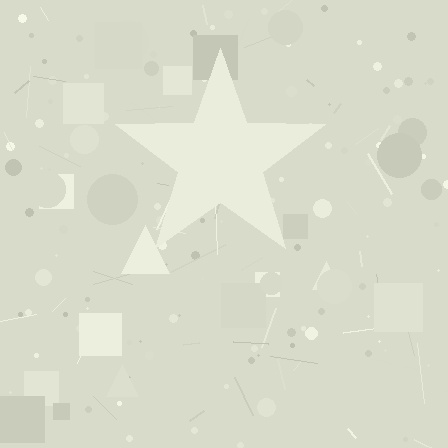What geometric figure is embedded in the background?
A star is embedded in the background.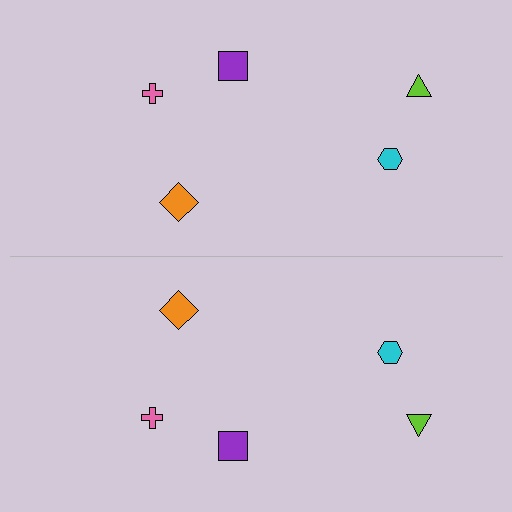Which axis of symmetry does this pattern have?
The pattern has a horizontal axis of symmetry running through the center of the image.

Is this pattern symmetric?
Yes, this pattern has bilateral (reflection) symmetry.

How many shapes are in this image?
There are 10 shapes in this image.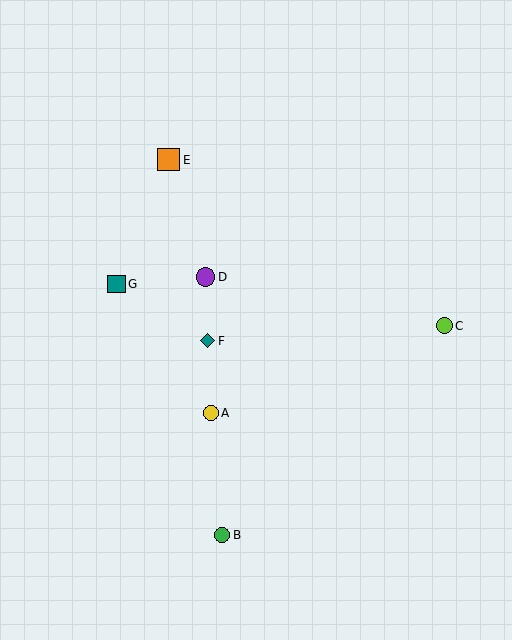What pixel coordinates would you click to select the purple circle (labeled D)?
Click at (206, 277) to select the purple circle D.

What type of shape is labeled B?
Shape B is a green circle.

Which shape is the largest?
The orange square (labeled E) is the largest.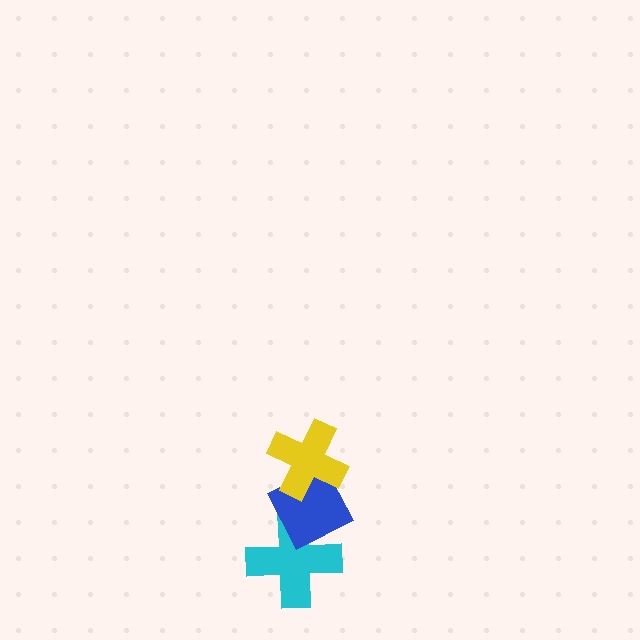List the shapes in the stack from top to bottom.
From top to bottom: the yellow cross, the blue diamond, the cyan cross.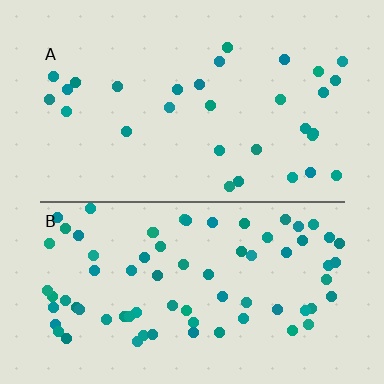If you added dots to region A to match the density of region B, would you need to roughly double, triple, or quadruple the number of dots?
Approximately double.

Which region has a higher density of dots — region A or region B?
B (the bottom).